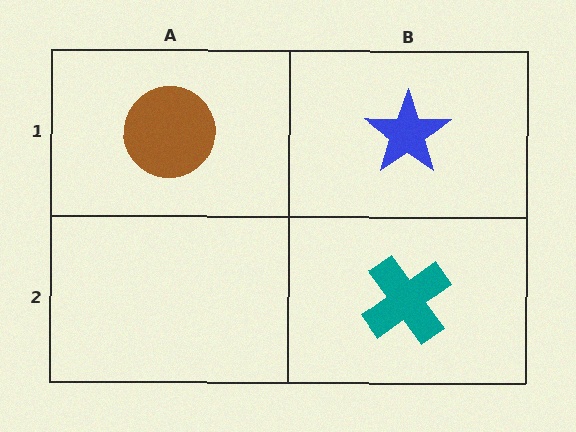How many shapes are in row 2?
1 shape.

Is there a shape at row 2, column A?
No, that cell is empty.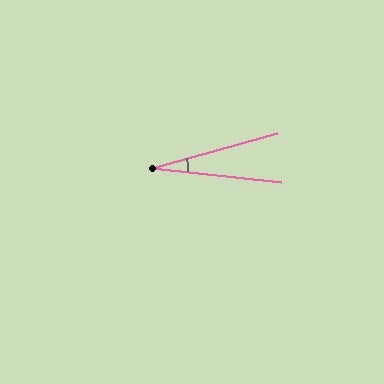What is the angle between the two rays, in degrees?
Approximately 22 degrees.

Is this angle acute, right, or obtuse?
It is acute.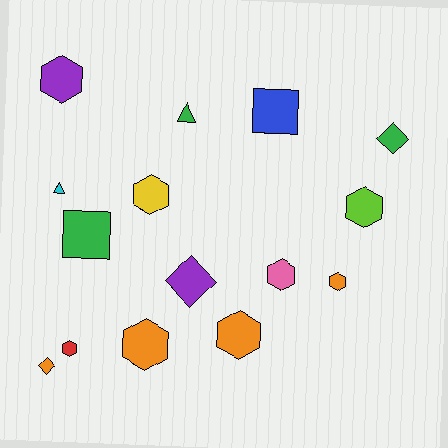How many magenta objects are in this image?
There are no magenta objects.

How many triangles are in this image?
There are 2 triangles.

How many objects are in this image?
There are 15 objects.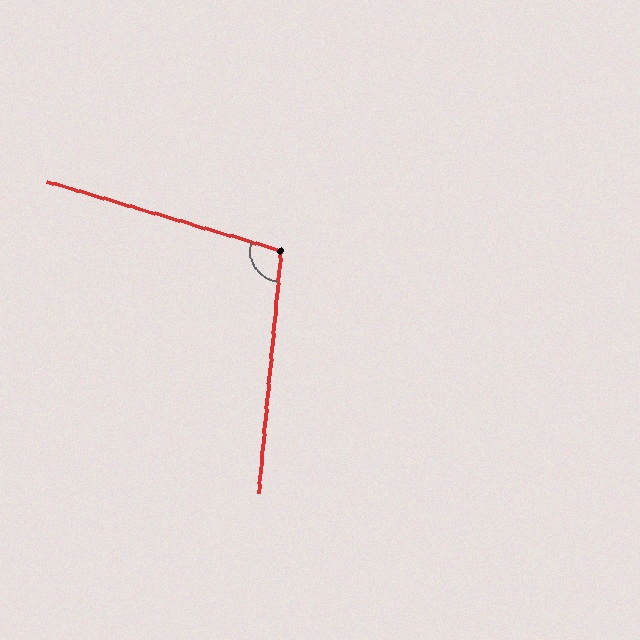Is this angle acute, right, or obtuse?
It is obtuse.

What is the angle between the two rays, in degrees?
Approximately 101 degrees.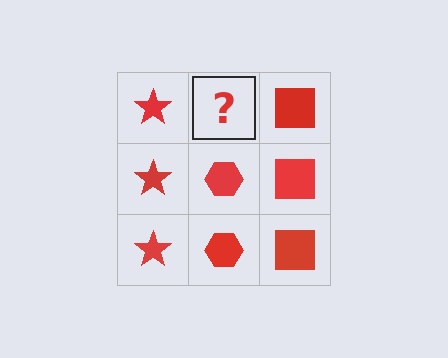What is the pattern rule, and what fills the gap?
The rule is that each column has a consistent shape. The gap should be filled with a red hexagon.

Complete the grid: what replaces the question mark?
The question mark should be replaced with a red hexagon.